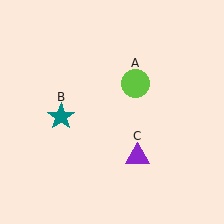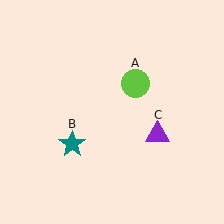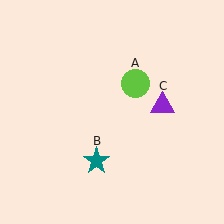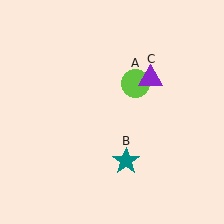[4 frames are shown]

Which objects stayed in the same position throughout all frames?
Lime circle (object A) remained stationary.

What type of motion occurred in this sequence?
The teal star (object B), purple triangle (object C) rotated counterclockwise around the center of the scene.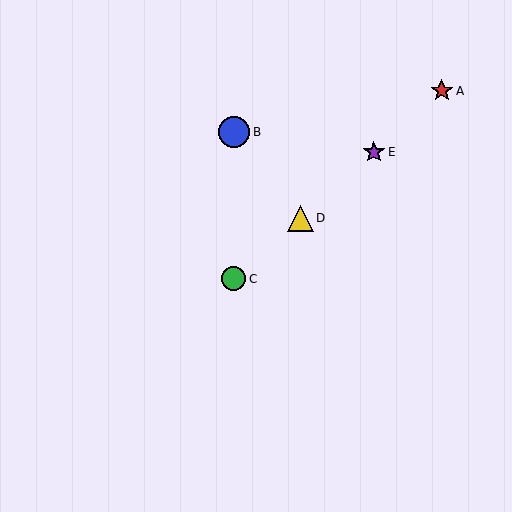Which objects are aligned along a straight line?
Objects A, C, D, E are aligned along a straight line.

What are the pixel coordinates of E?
Object E is at (374, 152).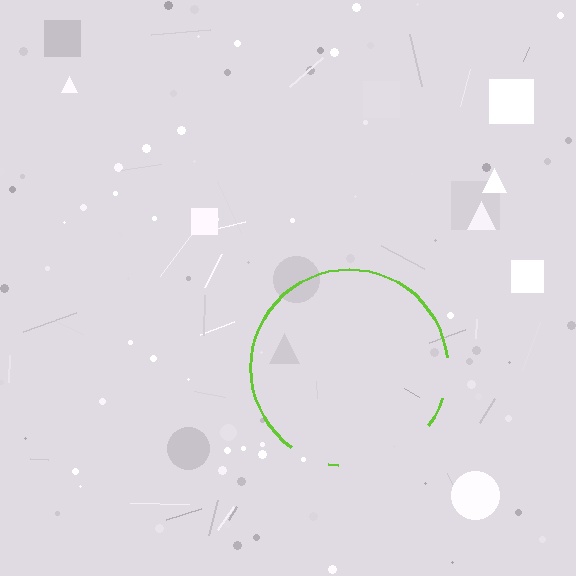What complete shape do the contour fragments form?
The contour fragments form a circle.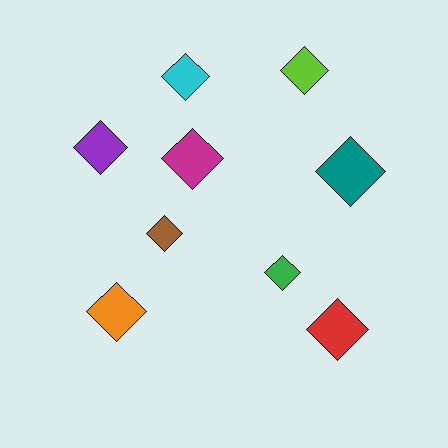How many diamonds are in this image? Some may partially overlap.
There are 9 diamonds.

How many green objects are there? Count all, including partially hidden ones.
There is 1 green object.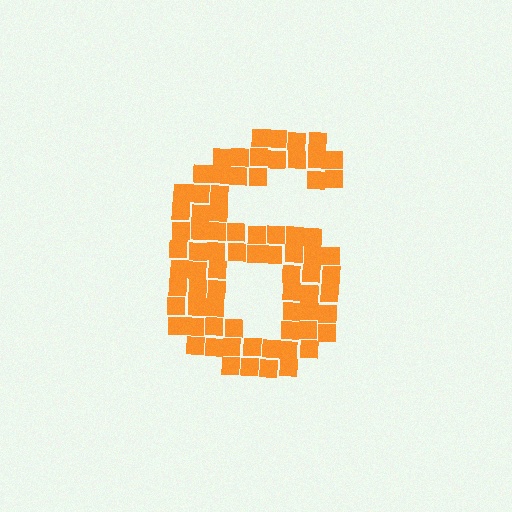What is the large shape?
The large shape is the digit 6.